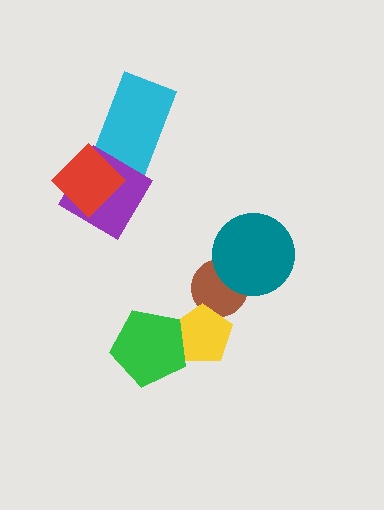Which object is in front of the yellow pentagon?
The green pentagon is in front of the yellow pentagon.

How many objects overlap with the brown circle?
2 objects overlap with the brown circle.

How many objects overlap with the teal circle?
1 object overlaps with the teal circle.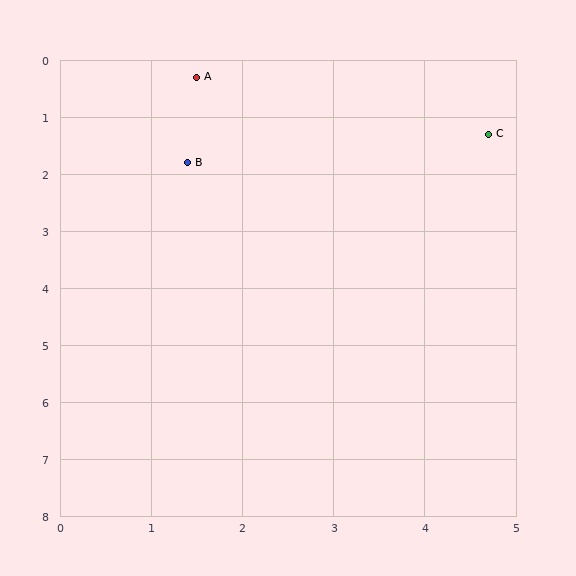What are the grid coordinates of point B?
Point B is at approximately (1.4, 1.8).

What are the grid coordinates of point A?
Point A is at approximately (1.5, 0.3).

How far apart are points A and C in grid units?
Points A and C are about 3.4 grid units apart.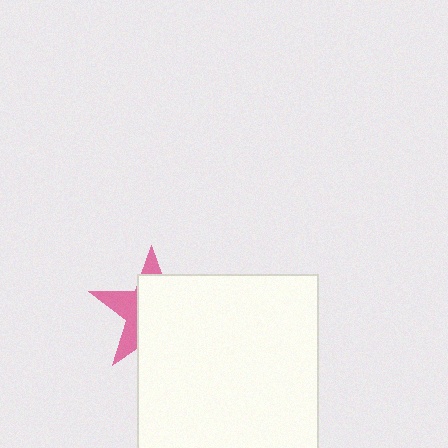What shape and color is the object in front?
The object in front is a white rectangle.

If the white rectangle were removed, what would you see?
You would see the complete pink star.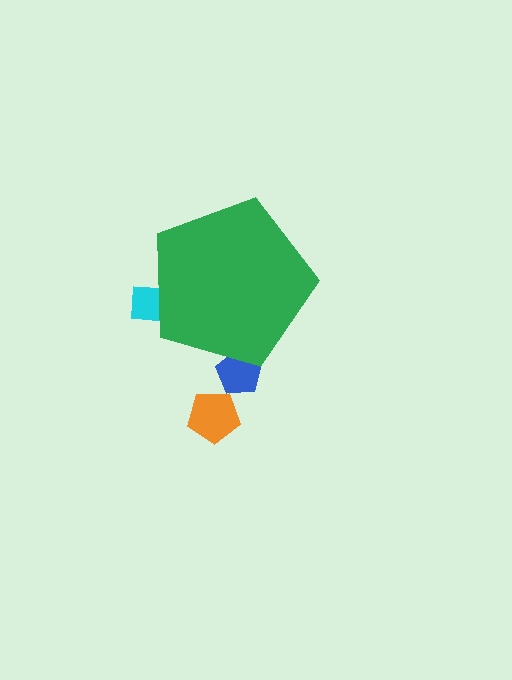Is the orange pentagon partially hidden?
No, the orange pentagon is fully visible.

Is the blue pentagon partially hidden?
Yes, the blue pentagon is partially hidden behind the green pentagon.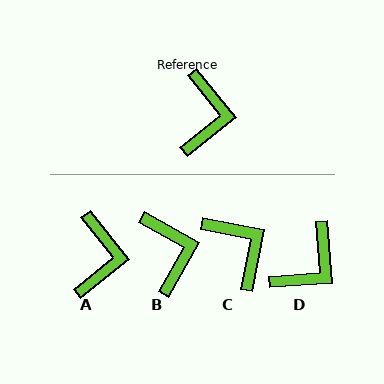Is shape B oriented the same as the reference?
No, it is off by about 22 degrees.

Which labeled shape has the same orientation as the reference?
A.